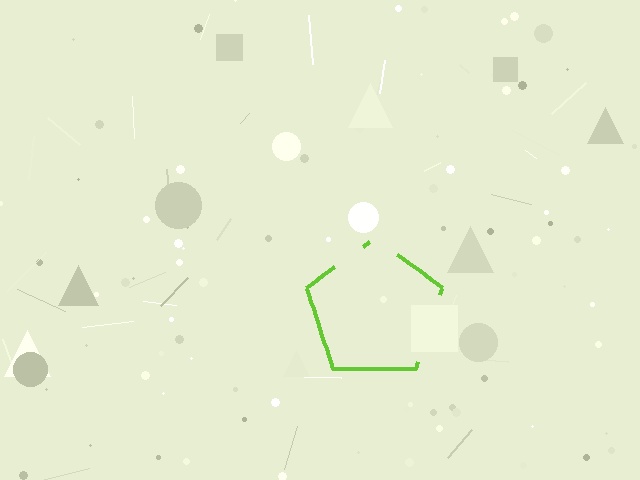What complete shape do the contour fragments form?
The contour fragments form a pentagon.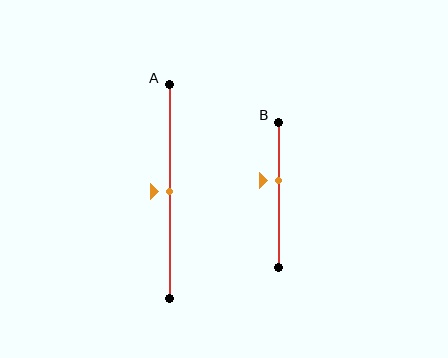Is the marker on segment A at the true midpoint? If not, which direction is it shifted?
Yes, the marker on segment A is at the true midpoint.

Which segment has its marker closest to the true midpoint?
Segment A has its marker closest to the true midpoint.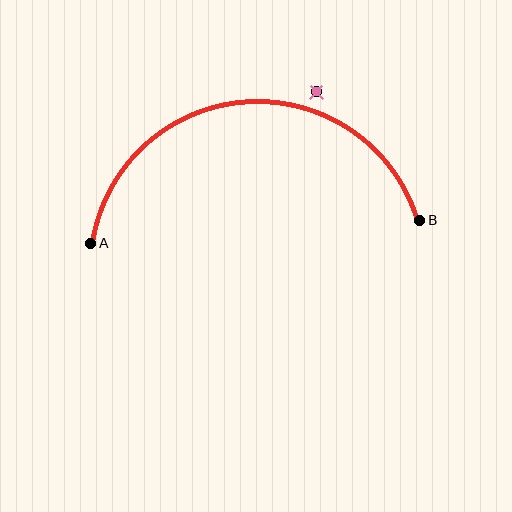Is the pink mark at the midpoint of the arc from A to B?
No — the pink mark does not lie on the arc at all. It sits slightly outside the curve.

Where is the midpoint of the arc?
The arc midpoint is the point on the curve farthest from the straight line joining A and B. It sits above that line.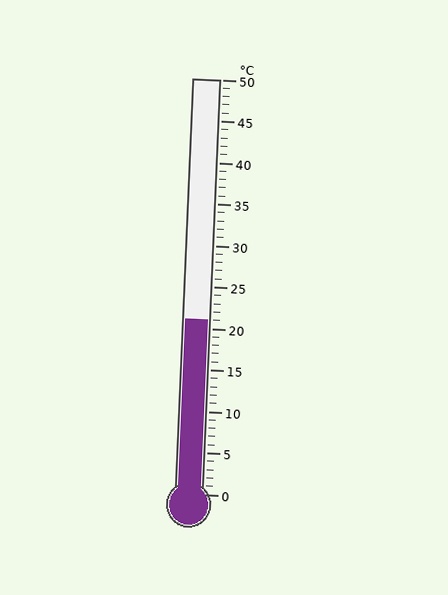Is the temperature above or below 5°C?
The temperature is above 5°C.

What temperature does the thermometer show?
The thermometer shows approximately 21°C.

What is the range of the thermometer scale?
The thermometer scale ranges from 0°C to 50°C.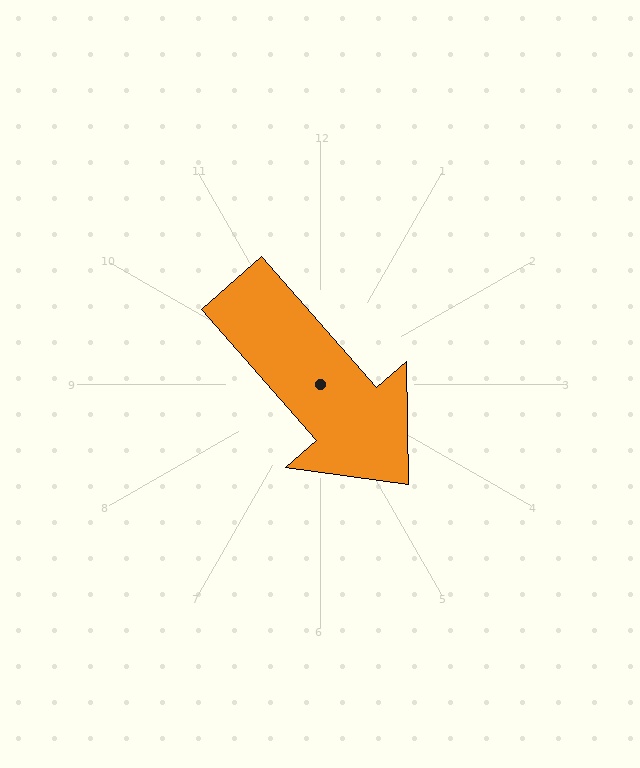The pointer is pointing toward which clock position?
Roughly 5 o'clock.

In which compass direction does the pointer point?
Southeast.